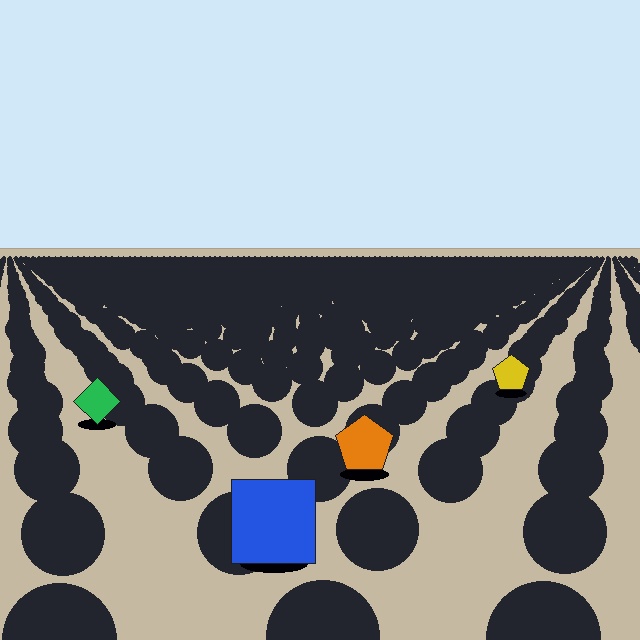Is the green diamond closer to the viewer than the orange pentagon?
No. The orange pentagon is closer — you can tell from the texture gradient: the ground texture is coarser near it.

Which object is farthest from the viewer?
The yellow pentagon is farthest from the viewer. It appears smaller and the ground texture around it is denser.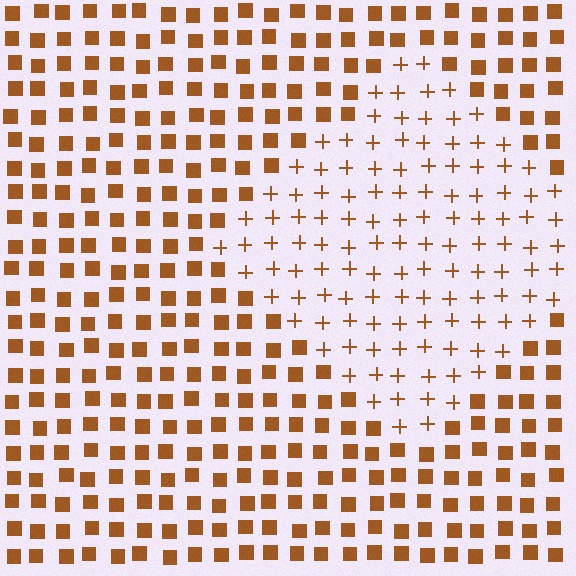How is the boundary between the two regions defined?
The boundary is defined by a change in element shape: plus signs inside vs. squares outside. All elements share the same color and spacing.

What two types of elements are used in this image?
The image uses plus signs inside the diamond region and squares outside it.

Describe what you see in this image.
The image is filled with small brown elements arranged in a uniform grid. A diamond-shaped region contains plus signs, while the surrounding area contains squares. The boundary is defined purely by the change in element shape.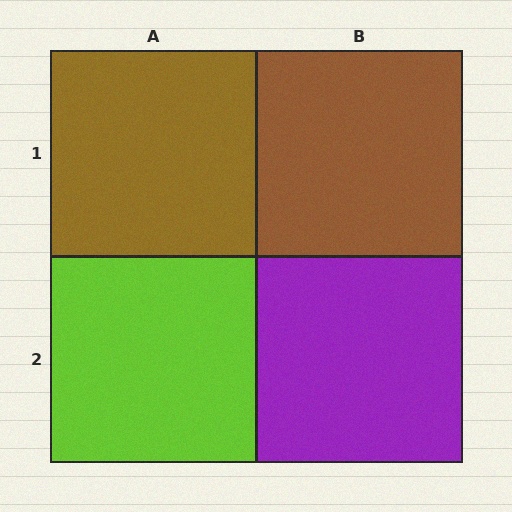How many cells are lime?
1 cell is lime.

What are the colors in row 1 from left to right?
Brown, brown.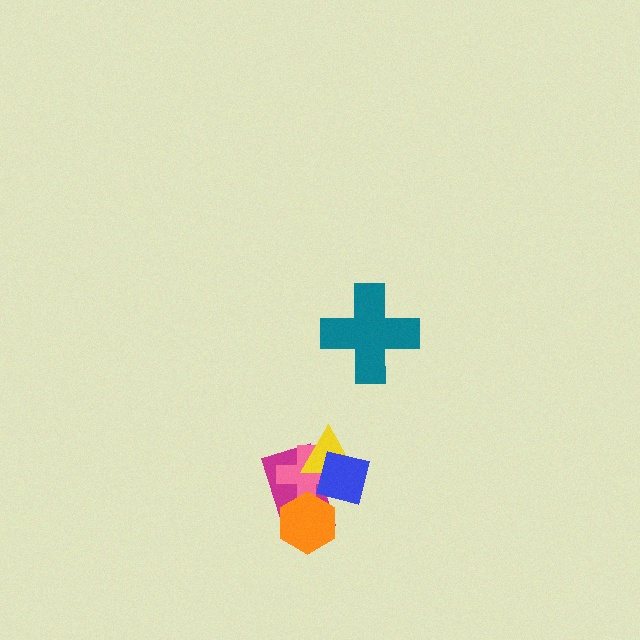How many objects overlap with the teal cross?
0 objects overlap with the teal cross.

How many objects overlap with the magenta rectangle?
4 objects overlap with the magenta rectangle.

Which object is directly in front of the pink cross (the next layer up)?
The yellow triangle is directly in front of the pink cross.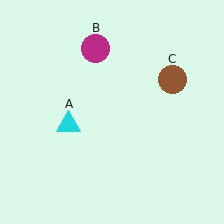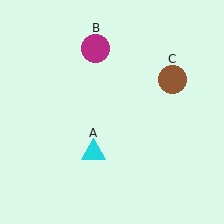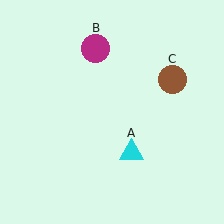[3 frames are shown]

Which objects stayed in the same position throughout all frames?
Magenta circle (object B) and brown circle (object C) remained stationary.